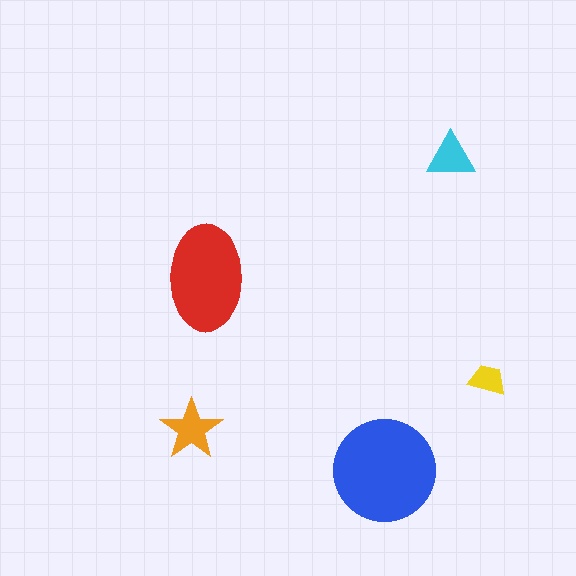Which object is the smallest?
The yellow trapezoid.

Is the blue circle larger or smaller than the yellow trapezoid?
Larger.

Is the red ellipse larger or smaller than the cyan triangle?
Larger.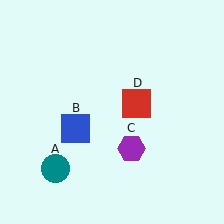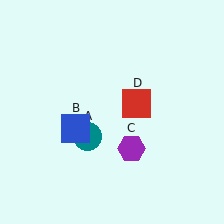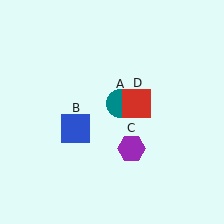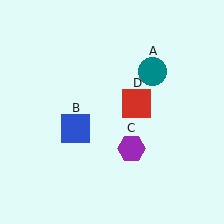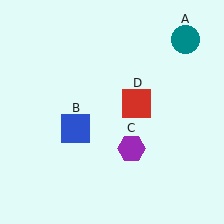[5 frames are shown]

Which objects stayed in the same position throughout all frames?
Blue square (object B) and purple hexagon (object C) and red square (object D) remained stationary.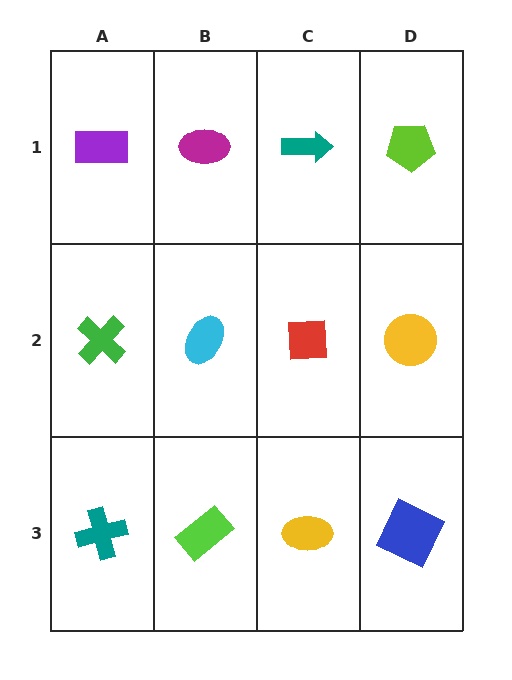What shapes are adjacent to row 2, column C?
A teal arrow (row 1, column C), a yellow ellipse (row 3, column C), a cyan ellipse (row 2, column B), a yellow circle (row 2, column D).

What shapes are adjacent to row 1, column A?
A green cross (row 2, column A), a magenta ellipse (row 1, column B).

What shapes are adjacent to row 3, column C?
A red square (row 2, column C), a lime rectangle (row 3, column B), a blue square (row 3, column D).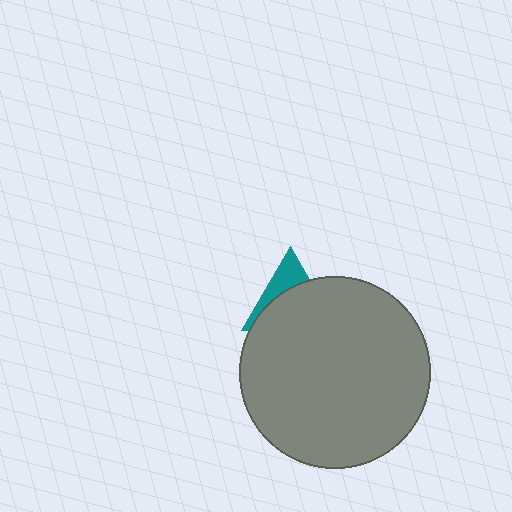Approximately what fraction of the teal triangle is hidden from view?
Roughly 67% of the teal triangle is hidden behind the gray circle.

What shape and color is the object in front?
The object in front is a gray circle.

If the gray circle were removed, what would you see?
You would see the complete teal triangle.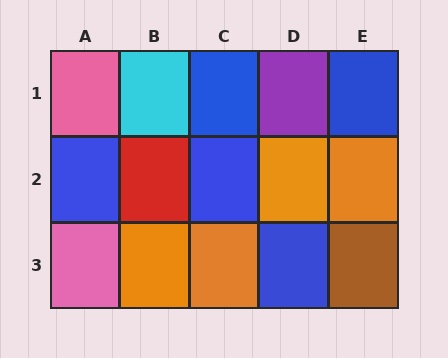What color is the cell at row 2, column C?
Blue.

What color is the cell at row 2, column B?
Red.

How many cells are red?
1 cell is red.